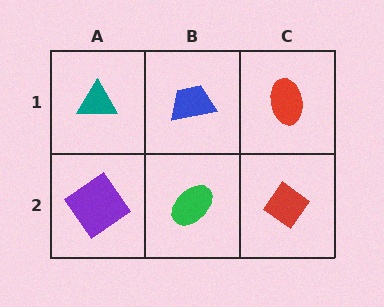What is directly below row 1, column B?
A green ellipse.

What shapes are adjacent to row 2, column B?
A blue trapezoid (row 1, column B), a purple diamond (row 2, column A), a red diamond (row 2, column C).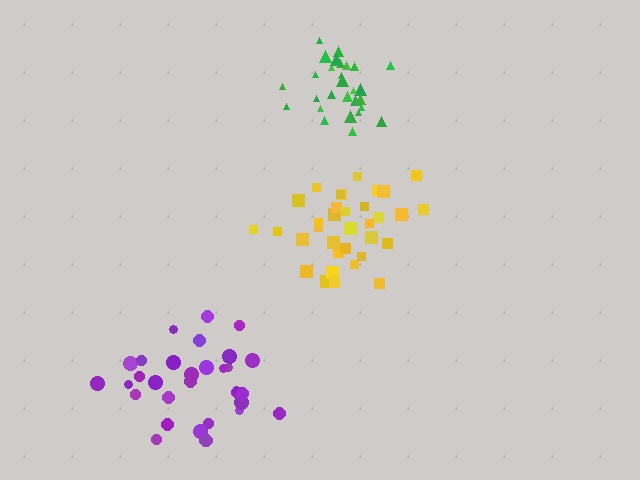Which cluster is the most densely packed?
Green.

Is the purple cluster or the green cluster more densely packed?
Green.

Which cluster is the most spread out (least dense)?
Purple.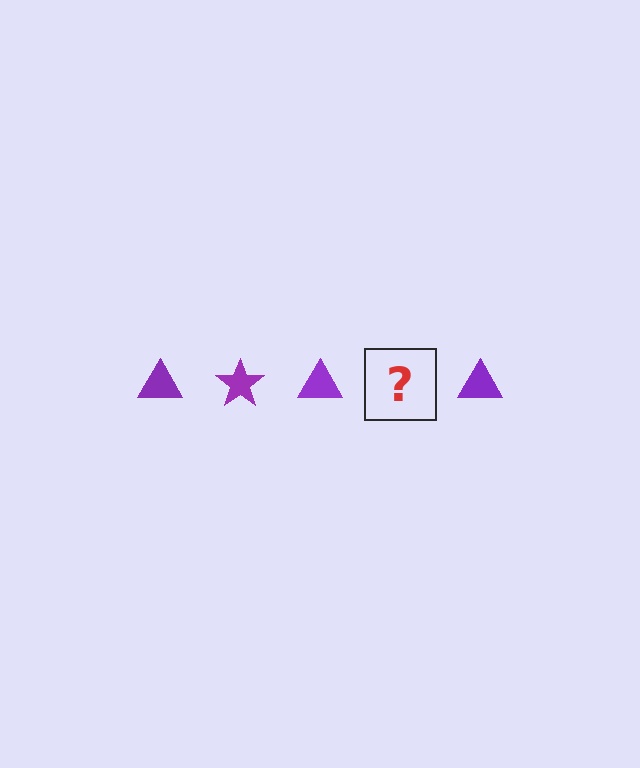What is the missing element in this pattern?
The missing element is a purple star.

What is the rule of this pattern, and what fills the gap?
The rule is that the pattern cycles through triangle, star shapes in purple. The gap should be filled with a purple star.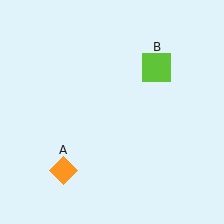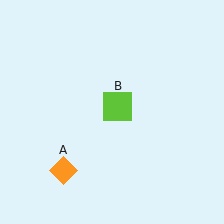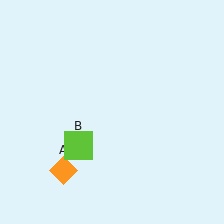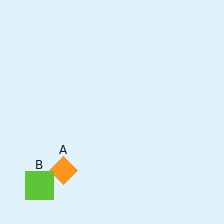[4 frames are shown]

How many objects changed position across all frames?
1 object changed position: lime square (object B).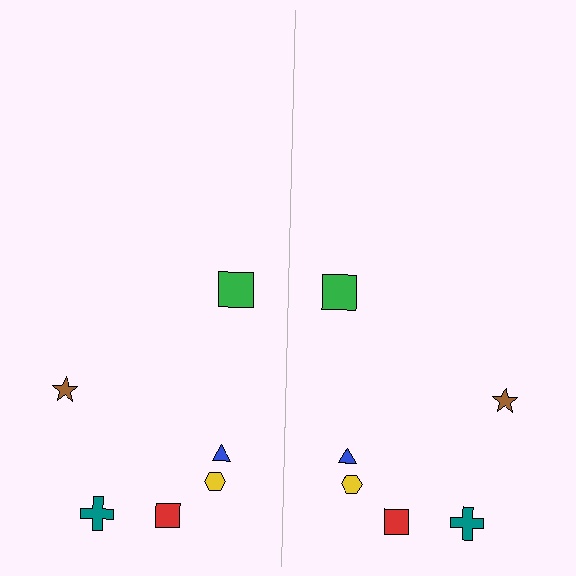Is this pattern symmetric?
Yes, this pattern has bilateral (reflection) symmetry.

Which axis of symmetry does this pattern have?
The pattern has a vertical axis of symmetry running through the center of the image.